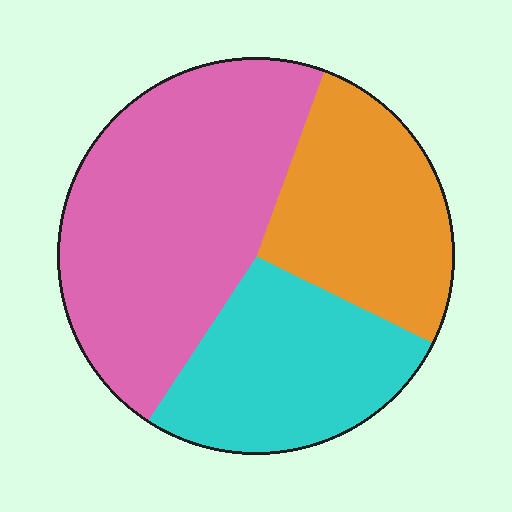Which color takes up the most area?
Pink, at roughly 45%.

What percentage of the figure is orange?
Orange takes up about one quarter (1/4) of the figure.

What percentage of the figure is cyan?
Cyan takes up about one quarter (1/4) of the figure.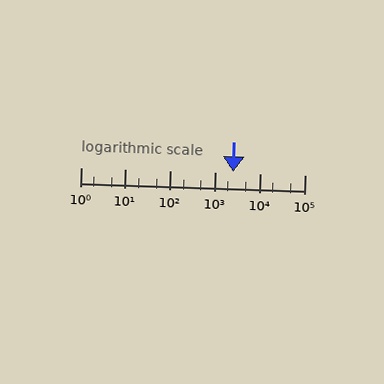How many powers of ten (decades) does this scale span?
The scale spans 5 decades, from 1 to 100000.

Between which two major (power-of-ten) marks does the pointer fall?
The pointer is between 1000 and 10000.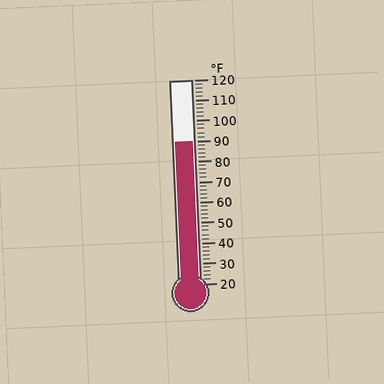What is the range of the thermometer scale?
The thermometer scale ranges from 20°F to 120°F.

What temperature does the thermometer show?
The thermometer shows approximately 90°F.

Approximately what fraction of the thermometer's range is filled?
The thermometer is filled to approximately 70% of its range.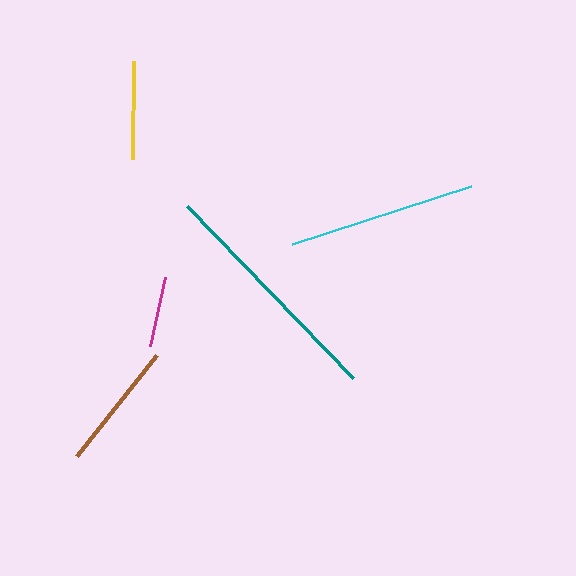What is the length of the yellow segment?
The yellow segment is approximately 98 pixels long.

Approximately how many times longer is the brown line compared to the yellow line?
The brown line is approximately 1.3 times the length of the yellow line.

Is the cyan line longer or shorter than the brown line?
The cyan line is longer than the brown line.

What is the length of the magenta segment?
The magenta segment is approximately 71 pixels long.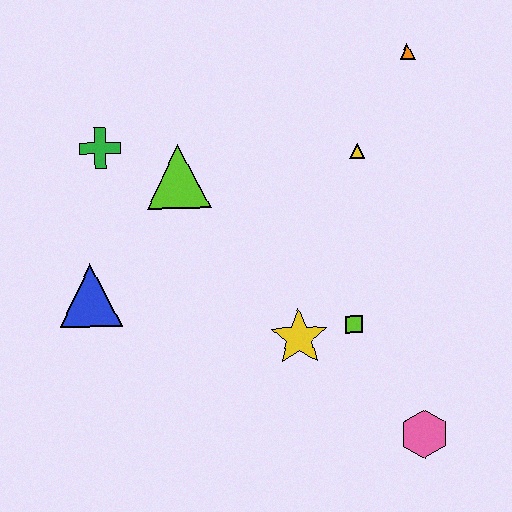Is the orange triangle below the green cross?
No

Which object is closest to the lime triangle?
The green cross is closest to the lime triangle.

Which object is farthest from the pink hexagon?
The green cross is farthest from the pink hexagon.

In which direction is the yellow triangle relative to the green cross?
The yellow triangle is to the right of the green cross.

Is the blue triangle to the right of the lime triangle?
No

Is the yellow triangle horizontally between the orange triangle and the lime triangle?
Yes